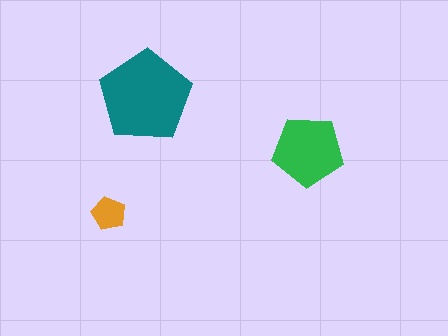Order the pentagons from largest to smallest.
the teal one, the green one, the orange one.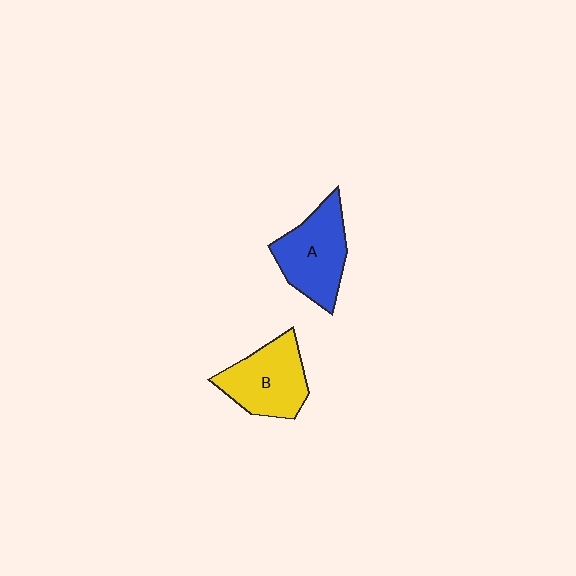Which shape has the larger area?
Shape A (blue).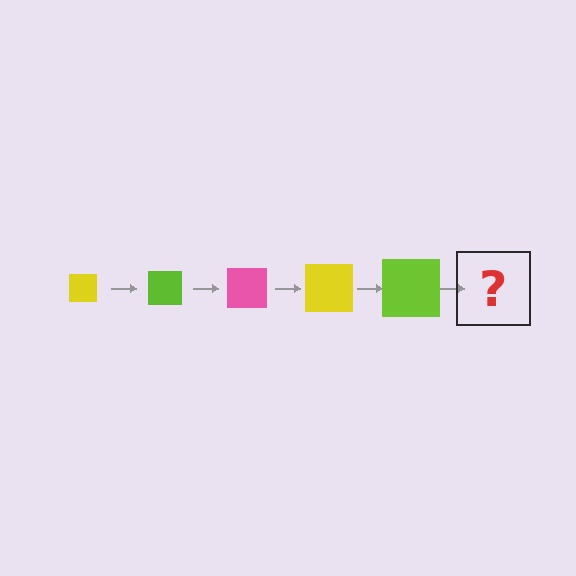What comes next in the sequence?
The next element should be a pink square, larger than the previous one.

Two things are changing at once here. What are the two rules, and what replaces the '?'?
The two rules are that the square grows larger each step and the color cycles through yellow, lime, and pink. The '?' should be a pink square, larger than the previous one.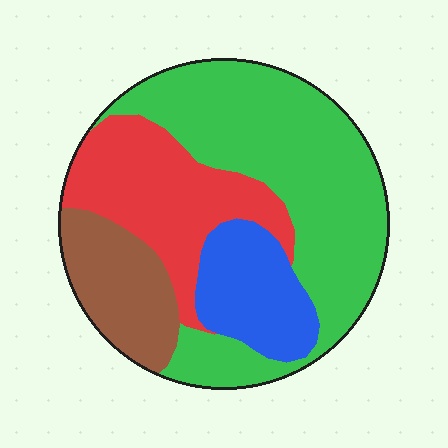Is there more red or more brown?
Red.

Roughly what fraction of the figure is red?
Red takes up about one quarter (1/4) of the figure.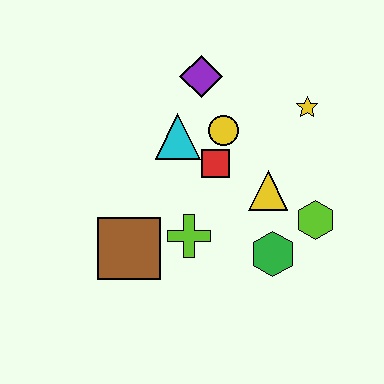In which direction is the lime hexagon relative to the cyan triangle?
The lime hexagon is to the right of the cyan triangle.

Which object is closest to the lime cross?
The brown square is closest to the lime cross.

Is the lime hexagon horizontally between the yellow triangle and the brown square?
No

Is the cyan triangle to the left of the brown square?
No